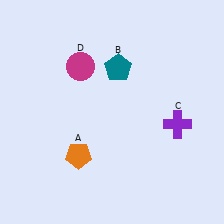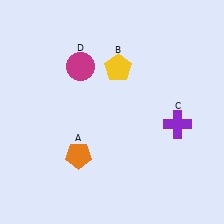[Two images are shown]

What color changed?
The pentagon (B) changed from teal in Image 1 to yellow in Image 2.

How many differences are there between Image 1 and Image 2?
There is 1 difference between the two images.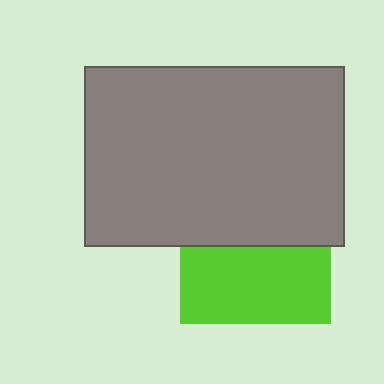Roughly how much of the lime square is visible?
About half of it is visible (roughly 51%).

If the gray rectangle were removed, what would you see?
You would see the complete lime square.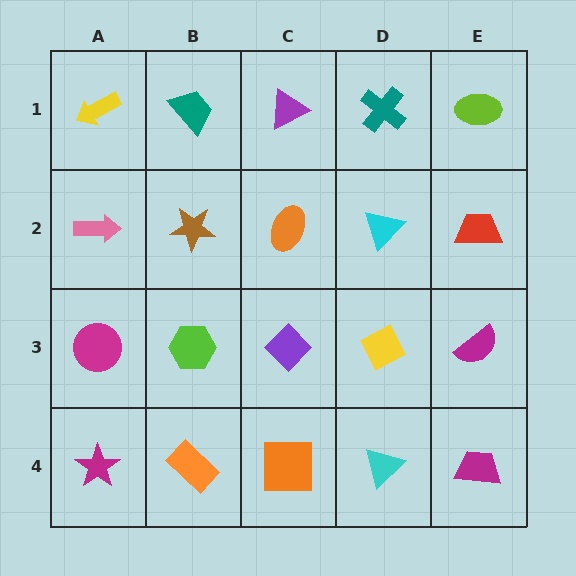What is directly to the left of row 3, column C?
A lime hexagon.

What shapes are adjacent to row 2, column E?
A lime ellipse (row 1, column E), a magenta semicircle (row 3, column E), a cyan triangle (row 2, column D).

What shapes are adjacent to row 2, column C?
A purple triangle (row 1, column C), a purple diamond (row 3, column C), a brown star (row 2, column B), a cyan triangle (row 2, column D).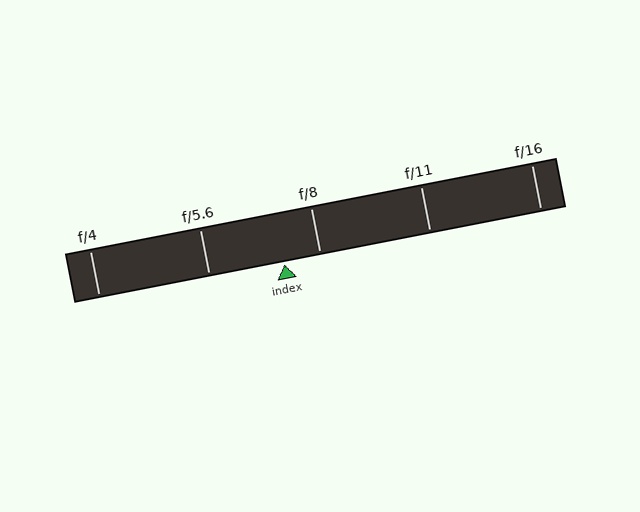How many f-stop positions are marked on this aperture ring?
There are 5 f-stop positions marked.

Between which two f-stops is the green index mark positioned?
The index mark is between f/5.6 and f/8.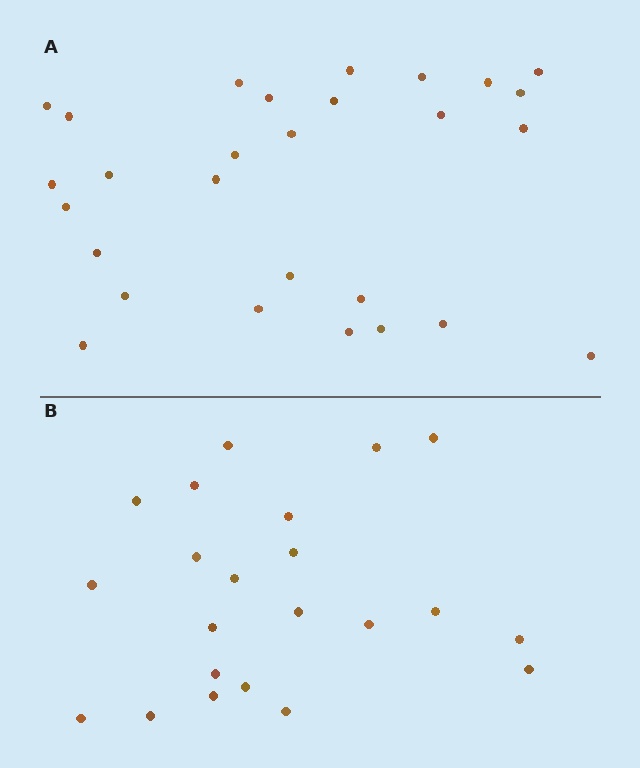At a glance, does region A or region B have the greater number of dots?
Region A (the top region) has more dots.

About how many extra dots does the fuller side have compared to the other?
Region A has about 6 more dots than region B.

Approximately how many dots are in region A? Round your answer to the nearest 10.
About 30 dots. (The exact count is 28, which rounds to 30.)